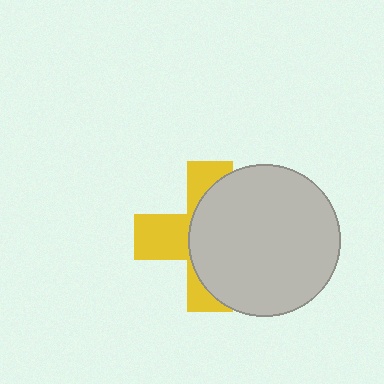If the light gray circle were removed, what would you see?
You would see the complete yellow cross.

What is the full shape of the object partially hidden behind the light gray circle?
The partially hidden object is a yellow cross.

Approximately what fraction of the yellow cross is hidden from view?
Roughly 59% of the yellow cross is hidden behind the light gray circle.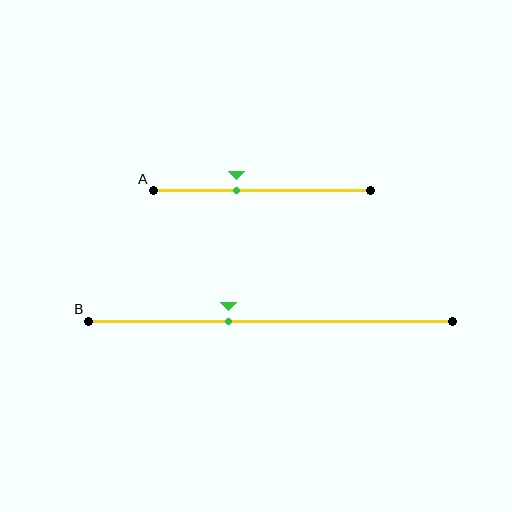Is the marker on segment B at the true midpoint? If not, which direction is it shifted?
No, the marker on segment B is shifted to the left by about 12% of the segment length.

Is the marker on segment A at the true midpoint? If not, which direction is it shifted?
No, the marker on segment A is shifted to the left by about 11% of the segment length.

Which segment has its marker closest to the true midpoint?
Segment A has its marker closest to the true midpoint.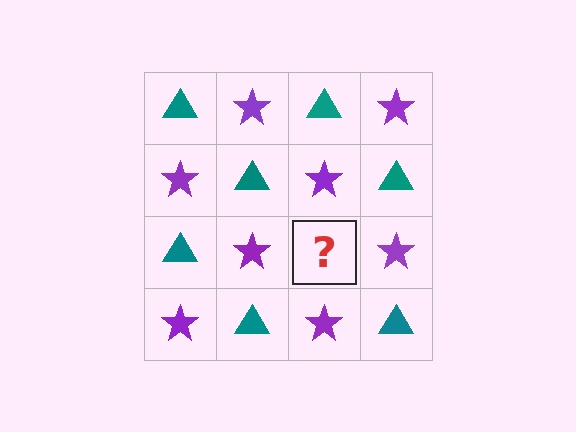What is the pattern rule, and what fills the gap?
The rule is that it alternates teal triangle and purple star in a checkerboard pattern. The gap should be filled with a teal triangle.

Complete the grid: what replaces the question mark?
The question mark should be replaced with a teal triangle.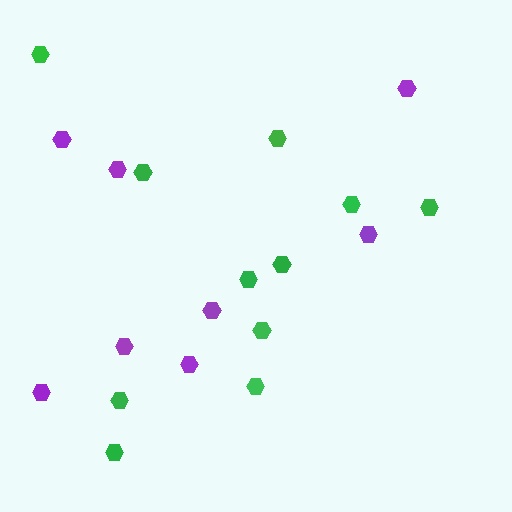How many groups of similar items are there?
There are 2 groups: one group of green hexagons (11) and one group of purple hexagons (8).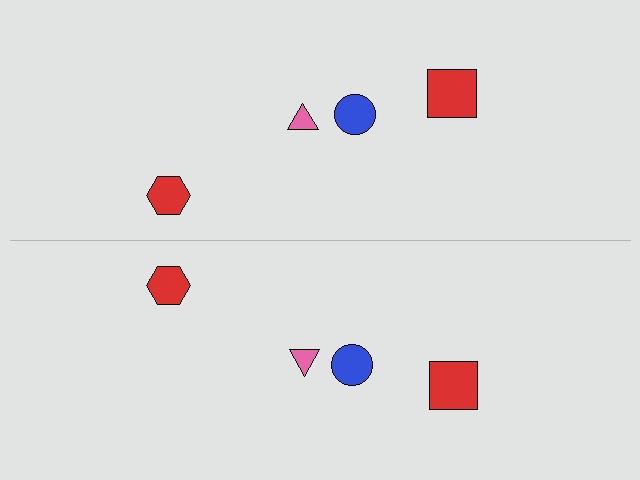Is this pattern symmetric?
Yes, this pattern has bilateral (reflection) symmetry.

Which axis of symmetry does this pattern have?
The pattern has a horizontal axis of symmetry running through the center of the image.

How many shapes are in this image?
There are 8 shapes in this image.